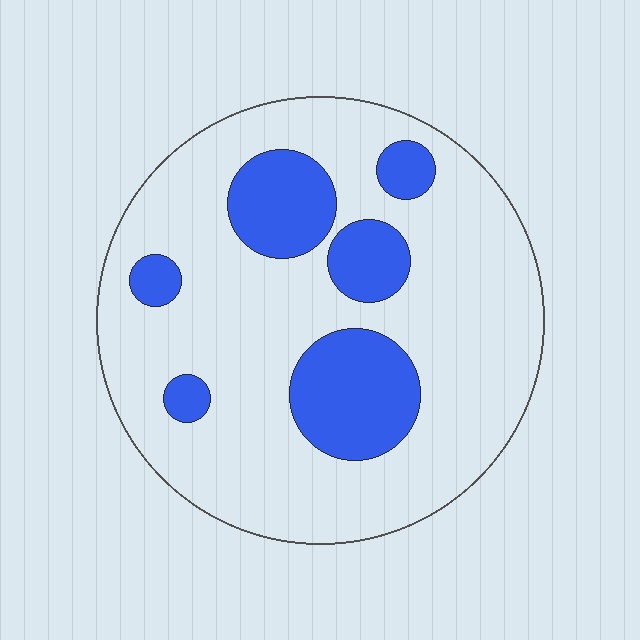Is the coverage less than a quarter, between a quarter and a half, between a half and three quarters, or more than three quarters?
Less than a quarter.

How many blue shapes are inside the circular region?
6.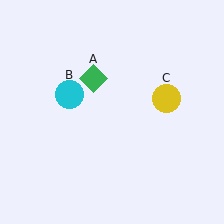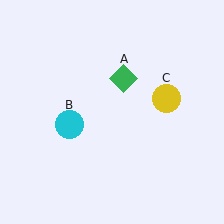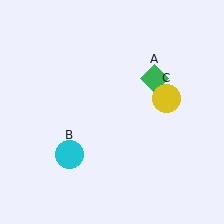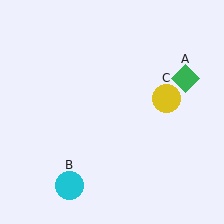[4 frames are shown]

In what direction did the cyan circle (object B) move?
The cyan circle (object B) moved down.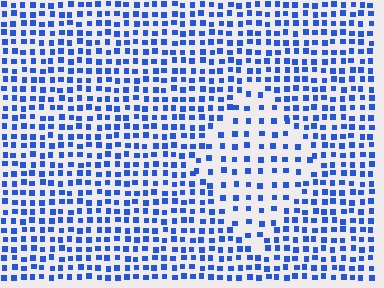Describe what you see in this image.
The image contains small blue elements arranged at two different densities. A diamond-shaped region is visible where the elements are less densely packed than the surrounding area.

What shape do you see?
I see a diamond.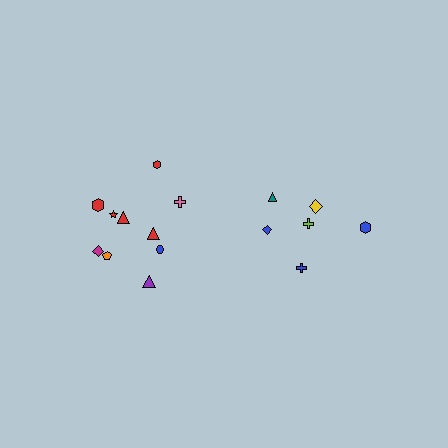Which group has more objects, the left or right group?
The left group.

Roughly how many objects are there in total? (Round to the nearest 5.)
Roughly 15 objects in total.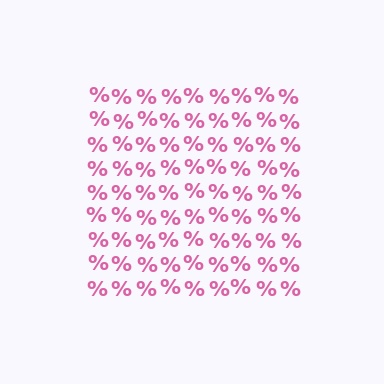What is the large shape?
The large shape is a square.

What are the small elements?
The small elements are percent signs.